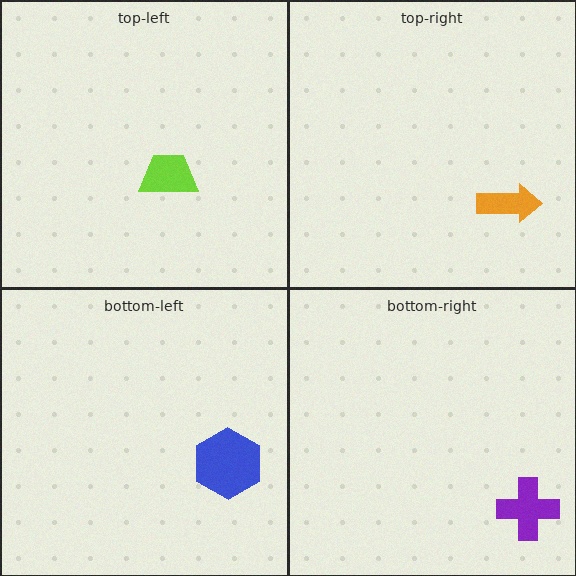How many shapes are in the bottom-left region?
1.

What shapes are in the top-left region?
The lime trapezoid.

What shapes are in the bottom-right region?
The purple cross.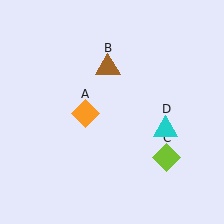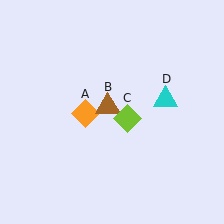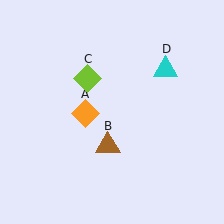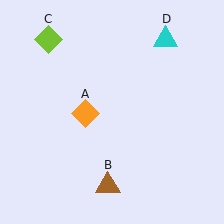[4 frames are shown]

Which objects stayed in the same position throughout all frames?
Orange diamond (object A) remained stationary.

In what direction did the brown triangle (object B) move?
The brown triangle (object B) moved down.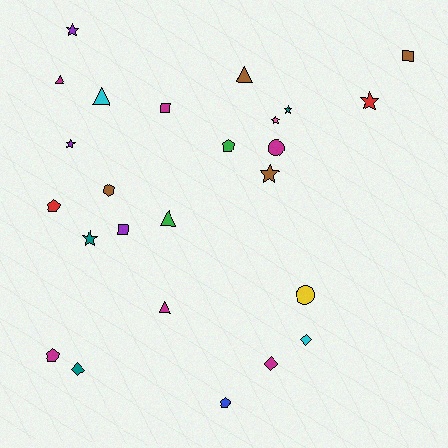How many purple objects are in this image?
There are 3 purple objects.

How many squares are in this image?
There are 3 squares.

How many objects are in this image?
There are 25 objects.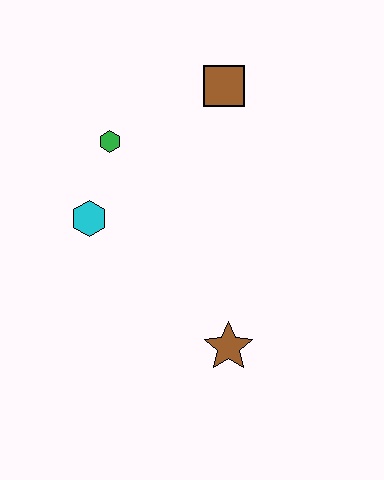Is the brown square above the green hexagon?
Yes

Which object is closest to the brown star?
The cyan hexagon is closest to the brown star.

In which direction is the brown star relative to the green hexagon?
The brown star is below the green hexagon.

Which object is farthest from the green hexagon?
The brown star is farthest from the green hexagon.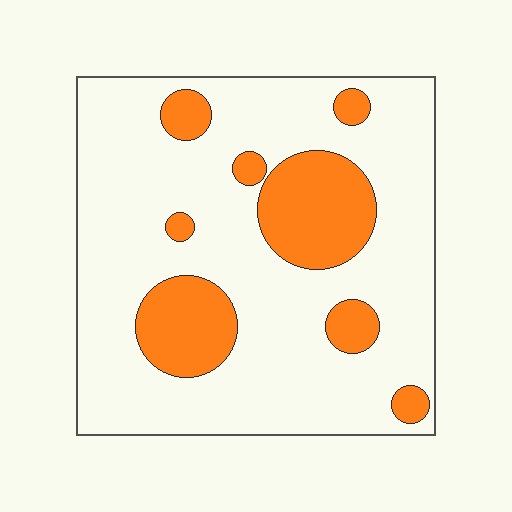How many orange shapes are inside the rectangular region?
8.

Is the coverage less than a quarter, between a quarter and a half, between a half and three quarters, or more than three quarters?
Less than a quarter.